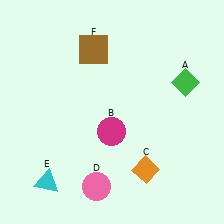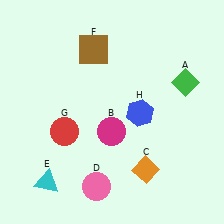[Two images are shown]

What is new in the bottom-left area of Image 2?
A red circle (G) was added in the bottom-left area of Image 2.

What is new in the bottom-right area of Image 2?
A blue hexagon (H) was added in the bottom-right area of Image 2.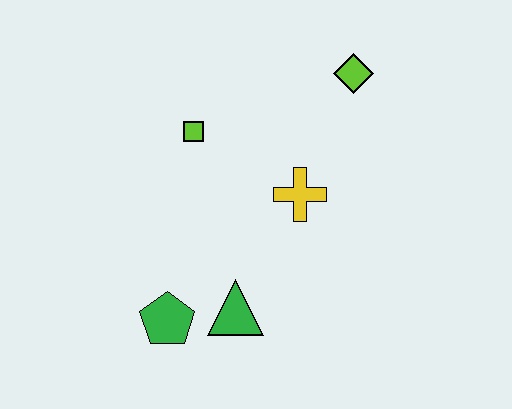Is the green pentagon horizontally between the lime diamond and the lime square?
No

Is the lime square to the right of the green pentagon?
Yes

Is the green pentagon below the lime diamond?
Yes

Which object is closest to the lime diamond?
The yellow cross is closest to the lime diamond.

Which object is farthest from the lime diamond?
The green pentagon is farthest from the lime diamond.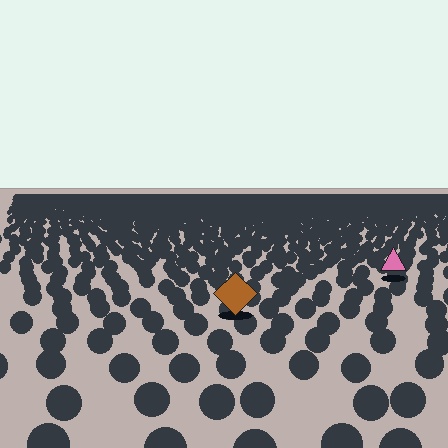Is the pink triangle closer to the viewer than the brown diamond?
No. The brown diamond is closer — you can tell from the texture gradient: the ground texture is coarser near it.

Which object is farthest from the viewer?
The pink triangle is farthest from the viewer. It appears smaller and the ground texture around it is denser.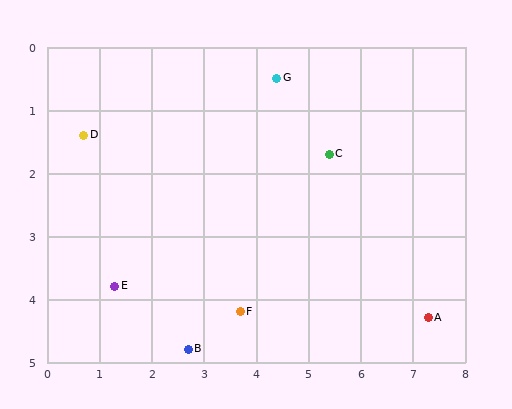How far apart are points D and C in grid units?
Points D and C are about 4.7 grid units apart.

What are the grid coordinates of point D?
Point D is at approximately (0.7, 1.4).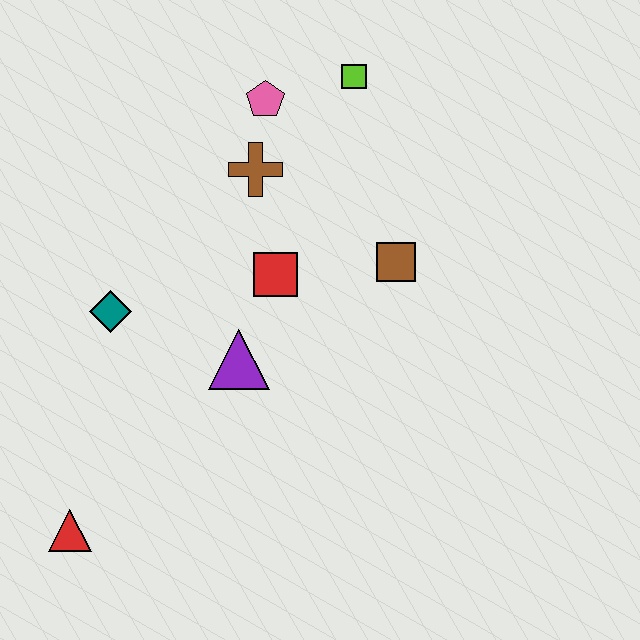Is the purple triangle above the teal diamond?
No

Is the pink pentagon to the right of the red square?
No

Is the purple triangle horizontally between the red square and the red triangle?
Yes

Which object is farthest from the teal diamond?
The lime square is farthest from the teal diamond.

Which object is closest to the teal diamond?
The purple triangle is closest to the teal diamond.